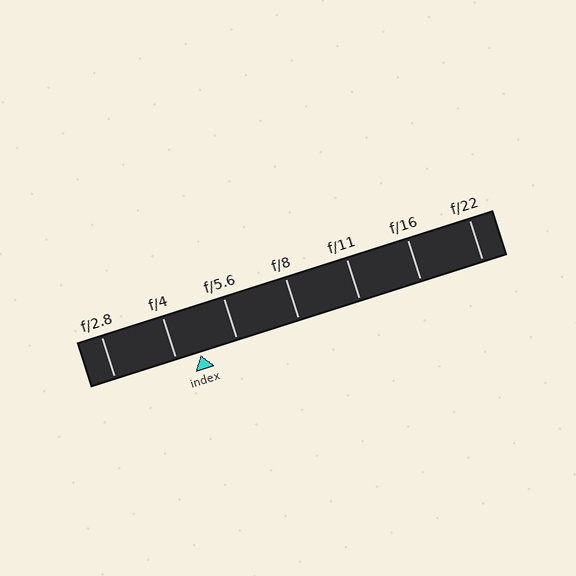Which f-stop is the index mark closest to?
The index mark is closest to f/4.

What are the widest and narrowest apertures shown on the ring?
The widest aperture shown is f/2.8 and the narrowest is f/22.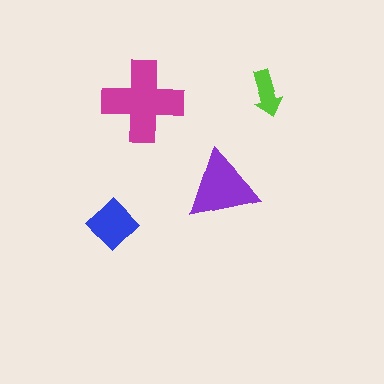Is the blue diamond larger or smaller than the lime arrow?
Larger.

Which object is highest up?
The lime arrow is topmost.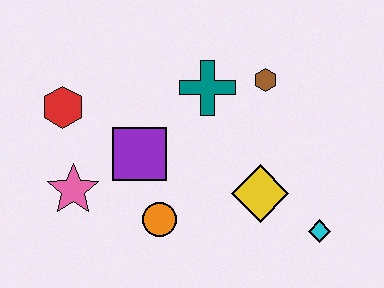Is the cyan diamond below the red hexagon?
Yes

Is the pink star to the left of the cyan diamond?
Yes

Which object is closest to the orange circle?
The purple square is closest to the orange circle.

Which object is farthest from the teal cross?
The cyan diamond is farthest from the teal cross.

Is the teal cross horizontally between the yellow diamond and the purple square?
Yes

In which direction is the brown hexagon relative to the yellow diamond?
The brown hexagon is above the yellow diamond.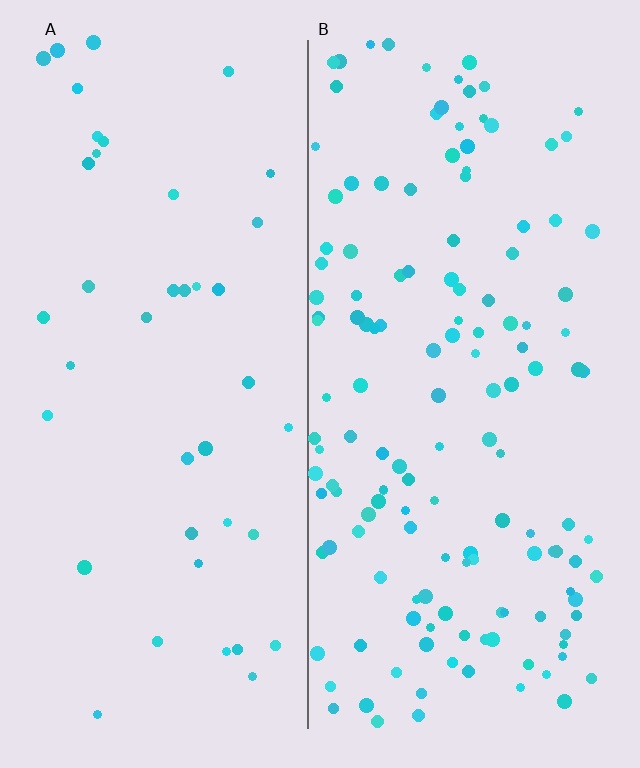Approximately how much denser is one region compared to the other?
Approximately 3.5× — region B over region A.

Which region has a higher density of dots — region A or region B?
B (the right).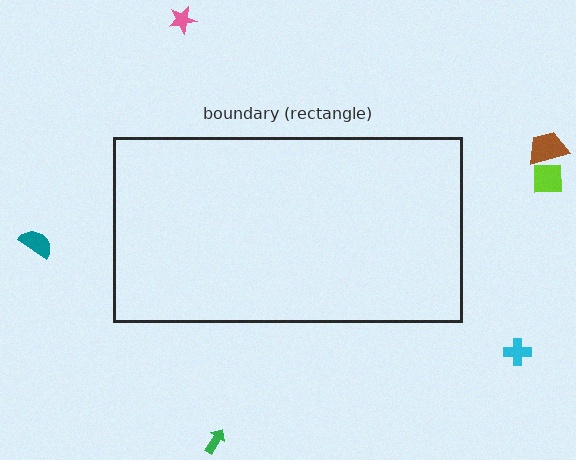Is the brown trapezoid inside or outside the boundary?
Outside.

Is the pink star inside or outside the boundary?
Outside.